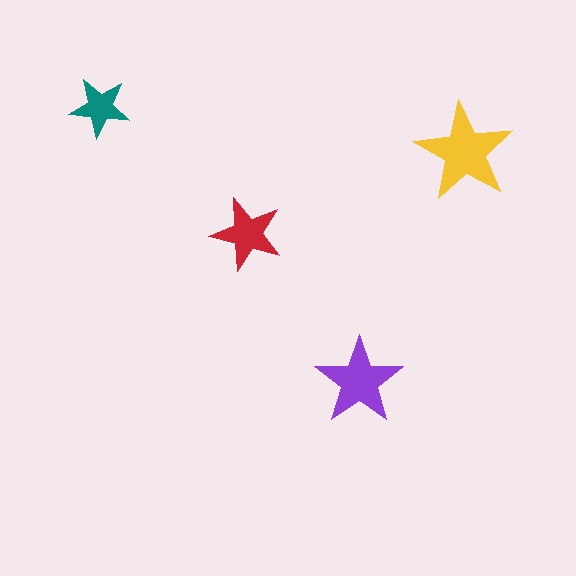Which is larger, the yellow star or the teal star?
The yellow one.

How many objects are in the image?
There are 4 objects in the image.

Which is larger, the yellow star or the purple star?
The yellow one.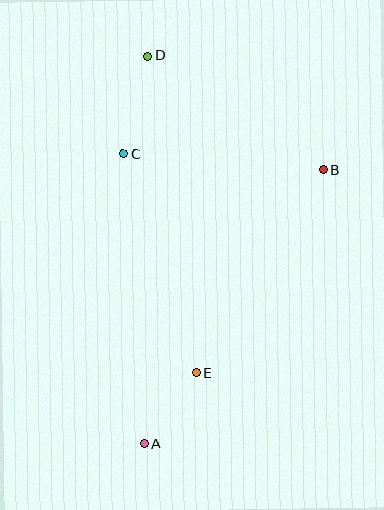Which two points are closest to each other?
Points A and E are closest to each other.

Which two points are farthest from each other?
Points A and D are farthest from each other.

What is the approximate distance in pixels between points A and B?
The distance between A and B is approximately 327 pixels.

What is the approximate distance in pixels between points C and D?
The distance between C and D is approximately 101 pixels.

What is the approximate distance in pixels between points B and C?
The distance between B and C is approximately 200 pixels.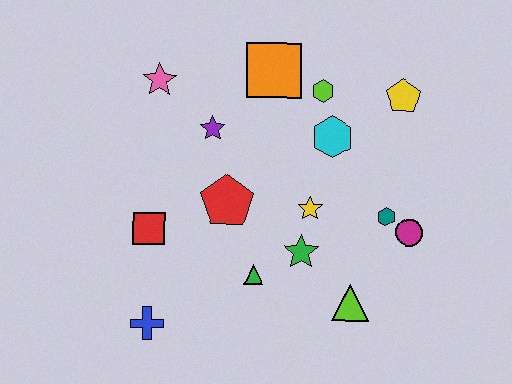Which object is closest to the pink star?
The purple star is closest to the pink star.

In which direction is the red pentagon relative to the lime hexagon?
The red pentagon is below the lime hexagon.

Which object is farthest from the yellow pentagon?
The blue cross is farthest from the yellow pentagon.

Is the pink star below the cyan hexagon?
No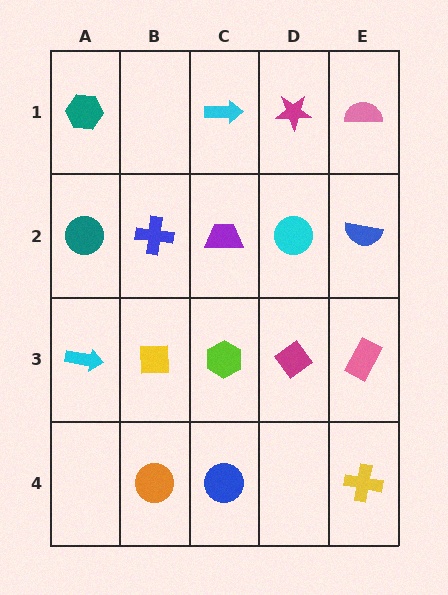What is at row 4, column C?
A blue circle.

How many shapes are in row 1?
4 shapes.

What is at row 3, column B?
A yellow square.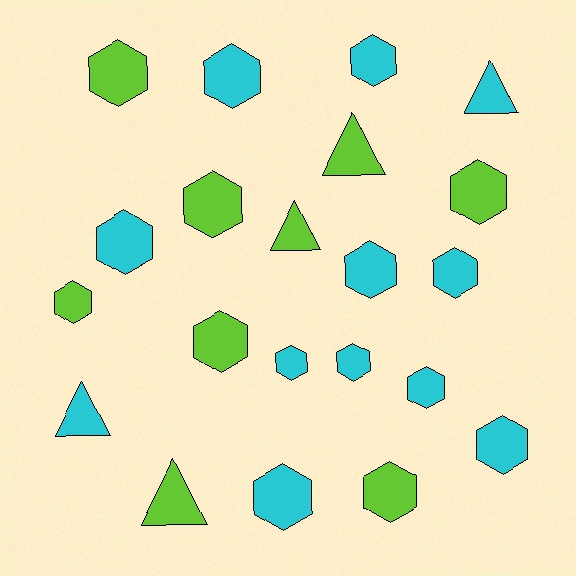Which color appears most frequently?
Cyan, with 12 objects.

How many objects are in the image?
There are 21 objects.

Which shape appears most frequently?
Hexagon, with 16 objects.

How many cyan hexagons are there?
There are 10 cyan hexagons.